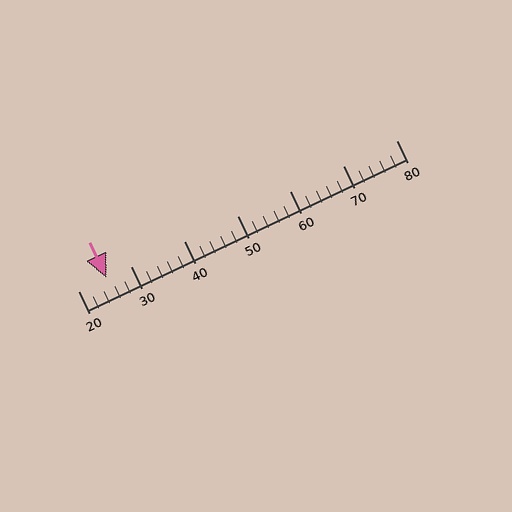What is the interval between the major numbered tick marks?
The major tick marks are spaced 10 units apart.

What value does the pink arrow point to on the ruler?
The pink arrow points to approximately 25.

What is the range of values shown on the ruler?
The ruler shows values from 20 to 80.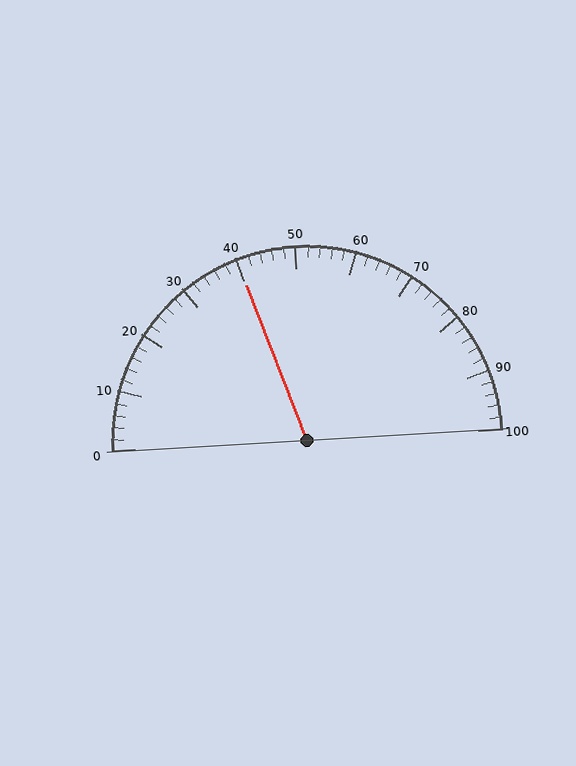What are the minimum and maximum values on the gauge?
The gauge ranges from 0 to 100.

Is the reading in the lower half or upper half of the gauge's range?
The reading is in the lower half of the range (0 to 100).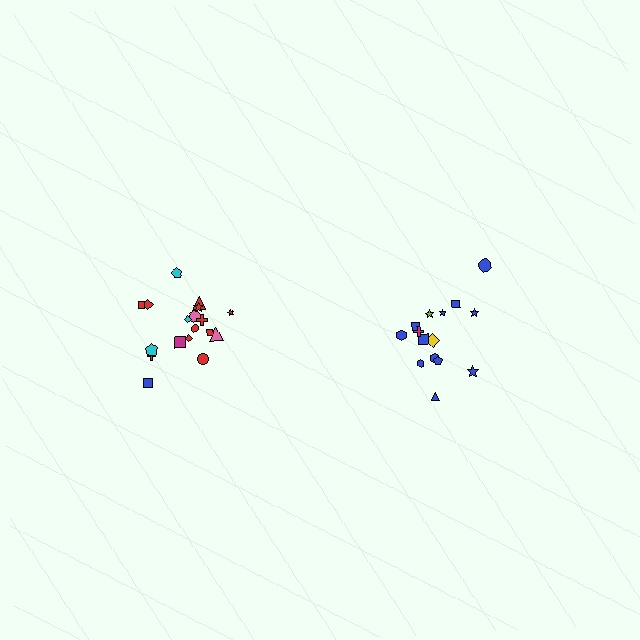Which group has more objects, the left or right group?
The left group.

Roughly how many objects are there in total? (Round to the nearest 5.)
Roughly 35 objects in total.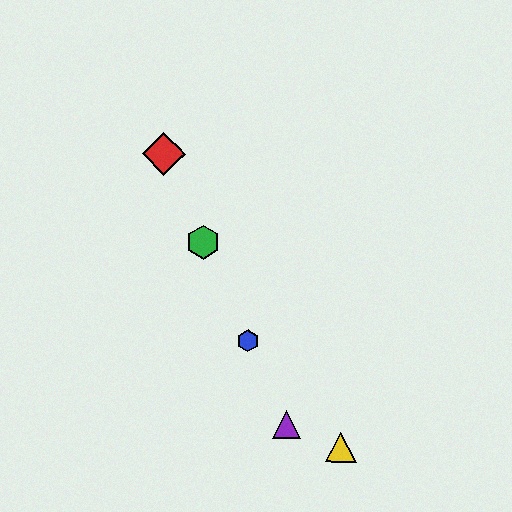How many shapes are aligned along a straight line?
4 shapes (the red diamond, the blue hexagon, the green hexagon, the purple triangle) are aligned along a straight line.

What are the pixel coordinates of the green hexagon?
The green hexagon is at (203, 242).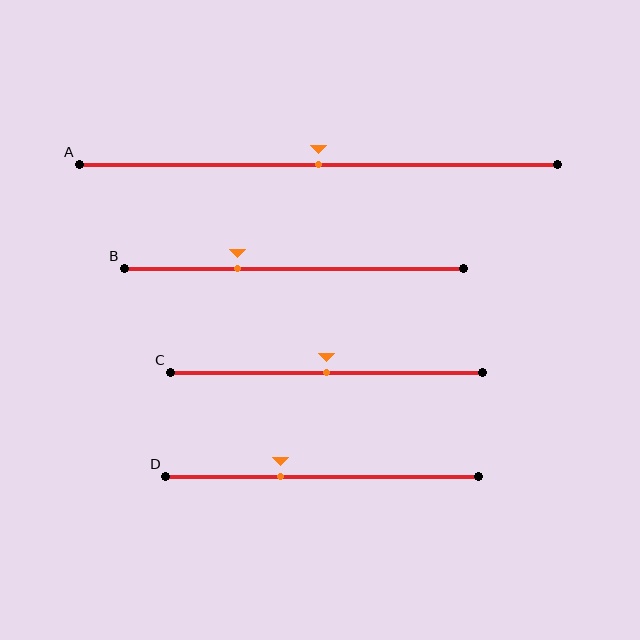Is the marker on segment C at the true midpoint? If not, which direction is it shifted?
Yes, the marker on segment C is at the true midpoint.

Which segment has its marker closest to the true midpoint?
Segment A has its marker closest to the true midpoint.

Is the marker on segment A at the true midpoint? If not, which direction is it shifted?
Yes, the marker on segment A is at the true midpoint.